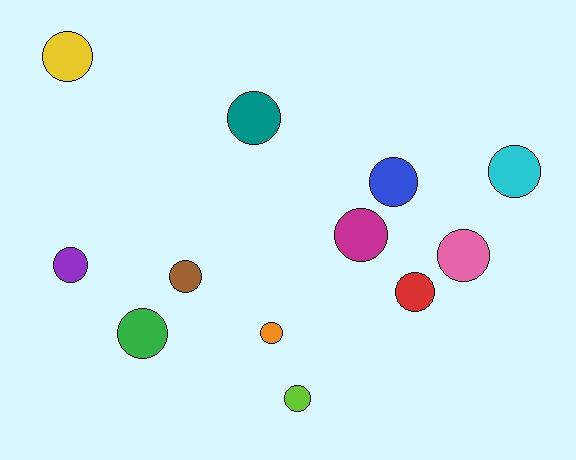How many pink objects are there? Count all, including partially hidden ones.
There is 1 pink object.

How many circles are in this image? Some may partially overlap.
There are 12 circles.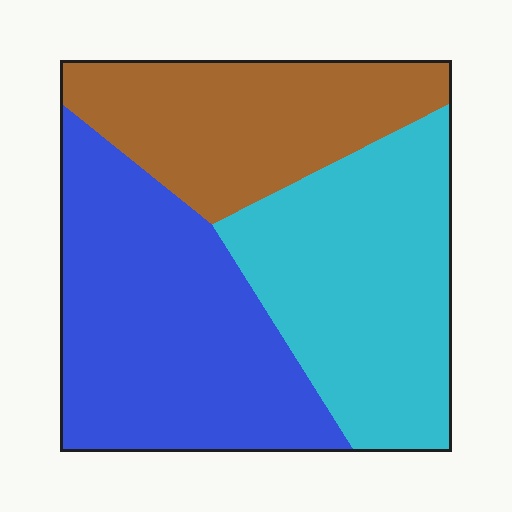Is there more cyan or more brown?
Cyan.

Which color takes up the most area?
Blue, at roughly 40%.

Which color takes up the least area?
Brown, at roughly 25%.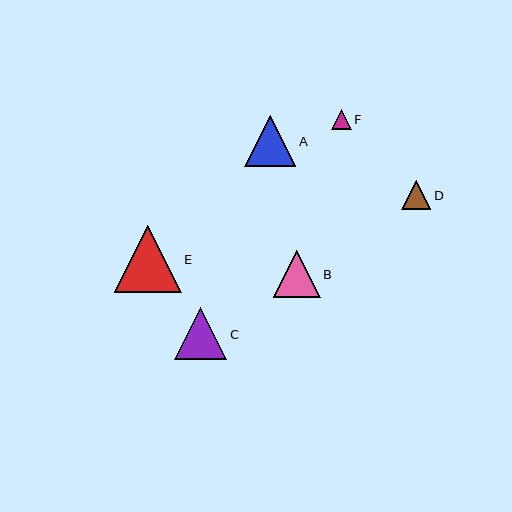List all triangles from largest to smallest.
From largest to smallest: E, C, A, B, D, F.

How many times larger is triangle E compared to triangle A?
Triangle E is approximately 1.3 times the size of triangle A.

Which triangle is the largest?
Triangle E is the largest with a size of approximately 67 pixels.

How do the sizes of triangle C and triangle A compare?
Triangle C and triangle A are approximately the same size.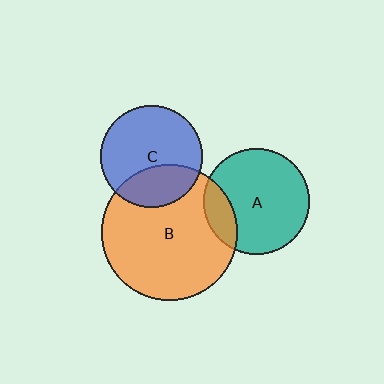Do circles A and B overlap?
Yes.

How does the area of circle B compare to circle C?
Approximately 1.8 times.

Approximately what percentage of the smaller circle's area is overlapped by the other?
Approximately 15%.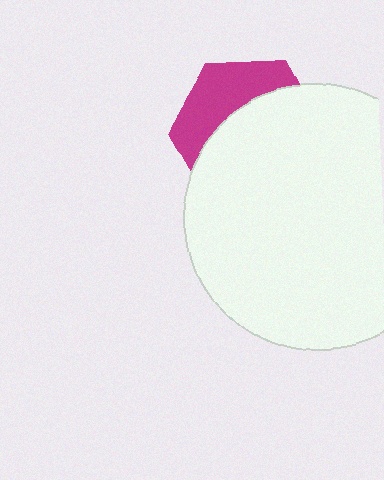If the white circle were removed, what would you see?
You would see the complete magenta hexagon.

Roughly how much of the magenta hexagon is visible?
A small part of it is visible (roughly 36%).